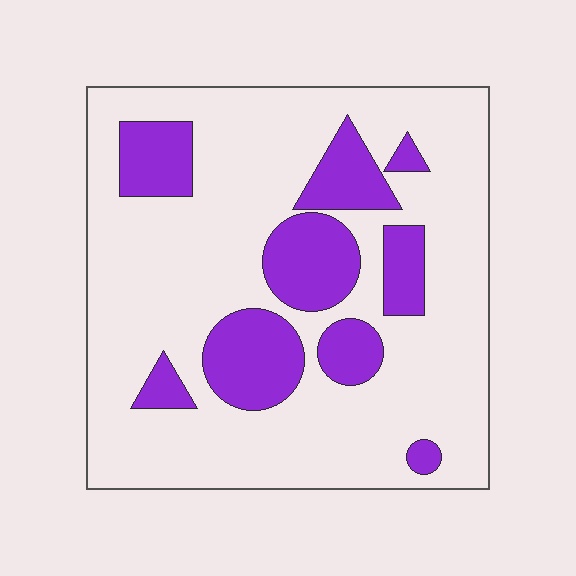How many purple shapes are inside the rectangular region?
9.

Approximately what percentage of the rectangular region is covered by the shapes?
Approximately 25%.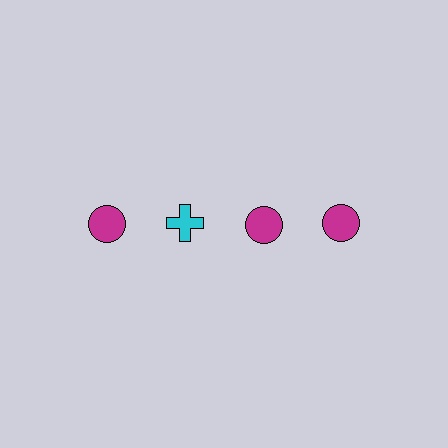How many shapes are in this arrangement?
There are 4 shapes arranged in a grid pattern.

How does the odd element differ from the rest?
It differs in both color (cyan instead of magenta) and shape (cross instead of circle).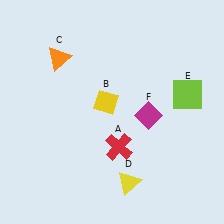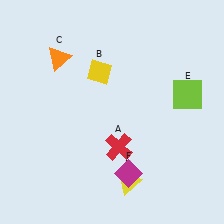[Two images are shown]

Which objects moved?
The objects that moved are: the yellow diamond (B), the magenta diamond (F).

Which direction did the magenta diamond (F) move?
The magenta diamond (F) moved down.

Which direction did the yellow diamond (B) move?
The yellow diamond (B) moved up.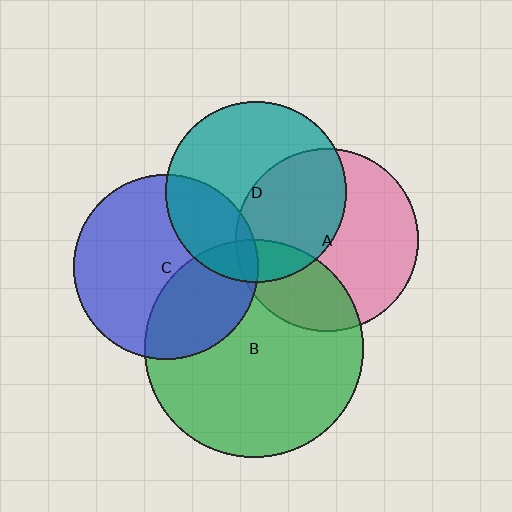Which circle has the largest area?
Circle B (green).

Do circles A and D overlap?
Yes.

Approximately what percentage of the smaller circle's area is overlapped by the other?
Approximately 45%.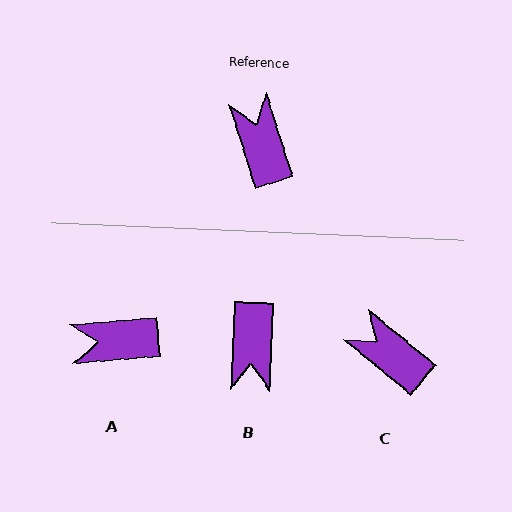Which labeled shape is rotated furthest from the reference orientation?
B, about 160 degrees away.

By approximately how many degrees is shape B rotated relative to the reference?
Approximately 160 degrees counter-clockwise.